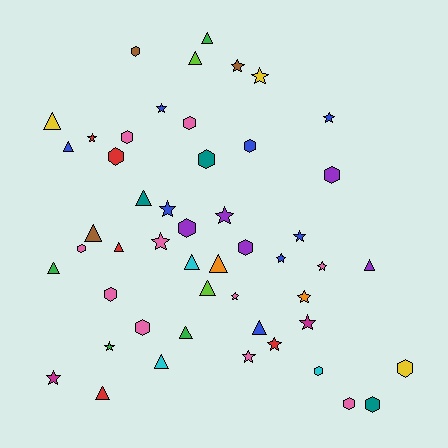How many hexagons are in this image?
There are 16 hexagons.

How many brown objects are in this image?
There are 3 brown objects.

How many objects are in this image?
There are 50 objects.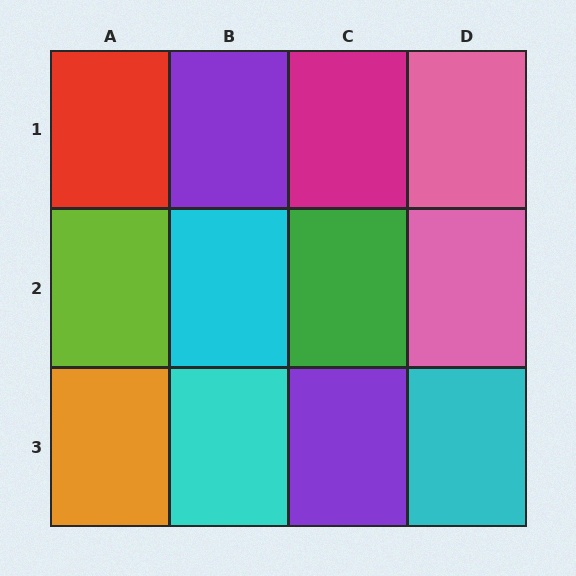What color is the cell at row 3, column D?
Cyan.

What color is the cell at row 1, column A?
Red.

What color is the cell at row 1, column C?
Magenta.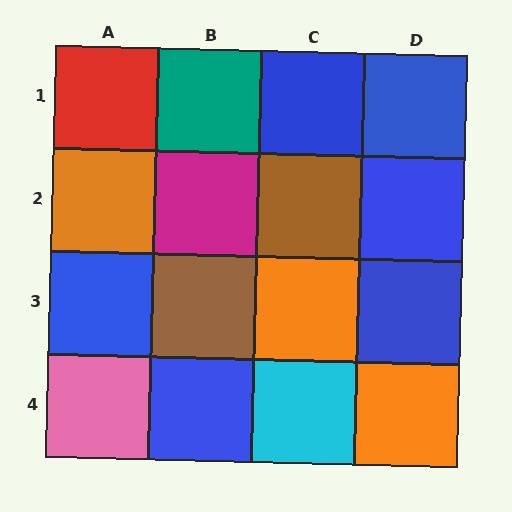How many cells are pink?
1 cell is pink.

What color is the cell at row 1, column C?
Blue.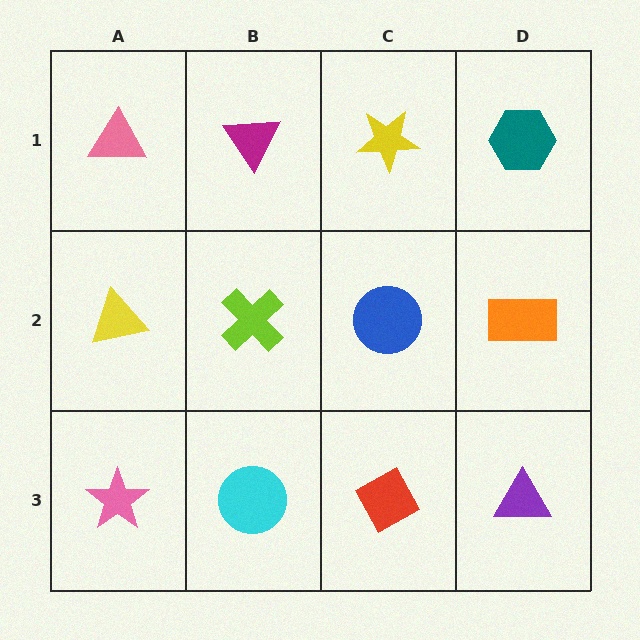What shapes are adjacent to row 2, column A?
A pink triangle (row 1, column A), a pink star (row 3, column A), a lime cross (row 2, column B).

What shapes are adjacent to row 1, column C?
A blue circle (row 2, column C), a magenta triangle (row 1, column B), a teal hexagon (row 1, column D).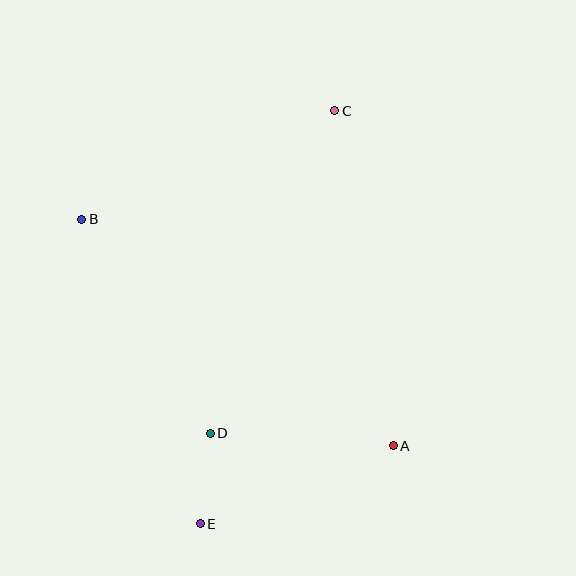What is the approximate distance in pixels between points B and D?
The distance between B and D is approximately 249 pixels.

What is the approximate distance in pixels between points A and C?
The distance between A and C is approximately 340 pixels.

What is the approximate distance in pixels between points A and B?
The distance between A and B is approximately 385 pixels.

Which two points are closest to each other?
Points D and E are closest to each other.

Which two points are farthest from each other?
Points C and E are farthest from each other.